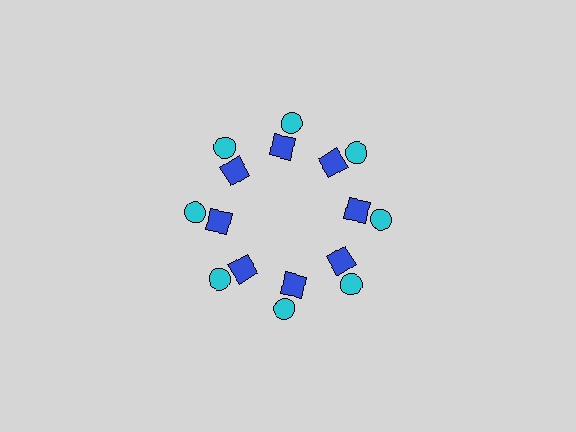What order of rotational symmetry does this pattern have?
This pattern has 8-fold rotational symmetry.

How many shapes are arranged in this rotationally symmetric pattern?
There are 16 shapes, arranged in 8 groups of 2.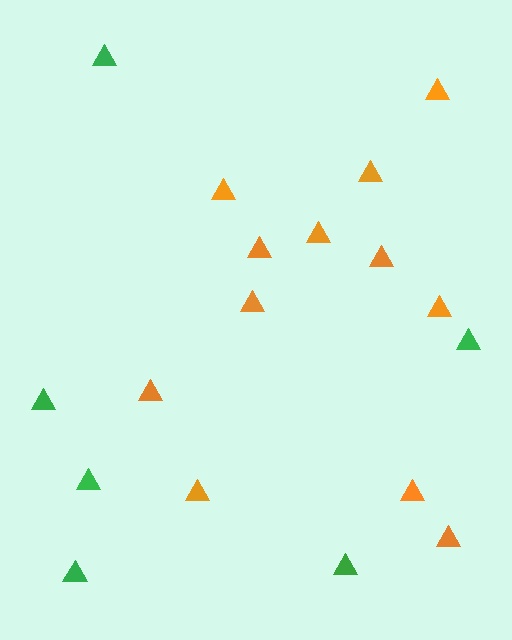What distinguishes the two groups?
There are 2 groups: one group of green triangles (6) and one group of orange triangles (12).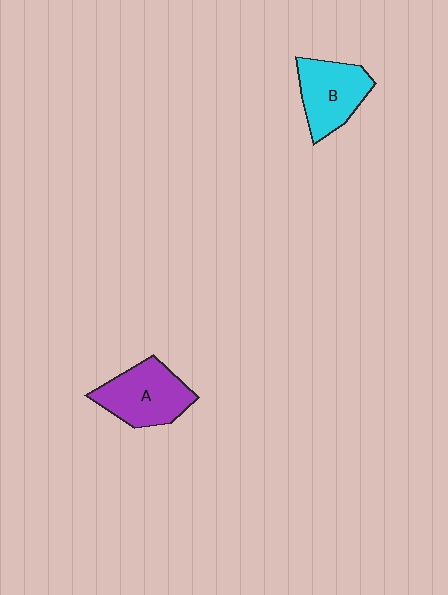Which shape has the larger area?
Shape A (purple).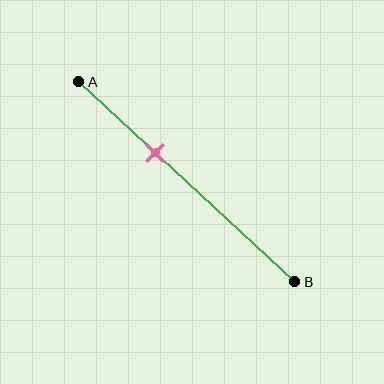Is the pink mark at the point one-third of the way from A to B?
Yes, the mark is approximately at the one-third point.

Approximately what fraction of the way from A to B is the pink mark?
The pink mark is approximately 35% of the way from A to B.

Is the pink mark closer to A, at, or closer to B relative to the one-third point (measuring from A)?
The pink mark is approximately at the one-third point of segment AB.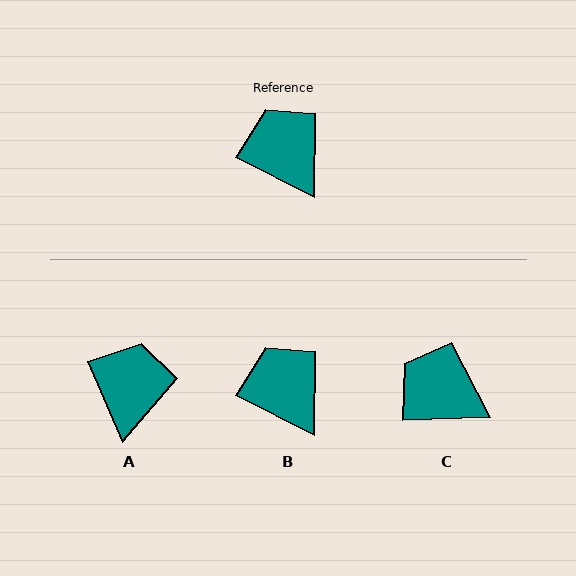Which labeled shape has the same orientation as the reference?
B.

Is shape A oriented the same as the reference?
No, it is off by about 40 degrees.